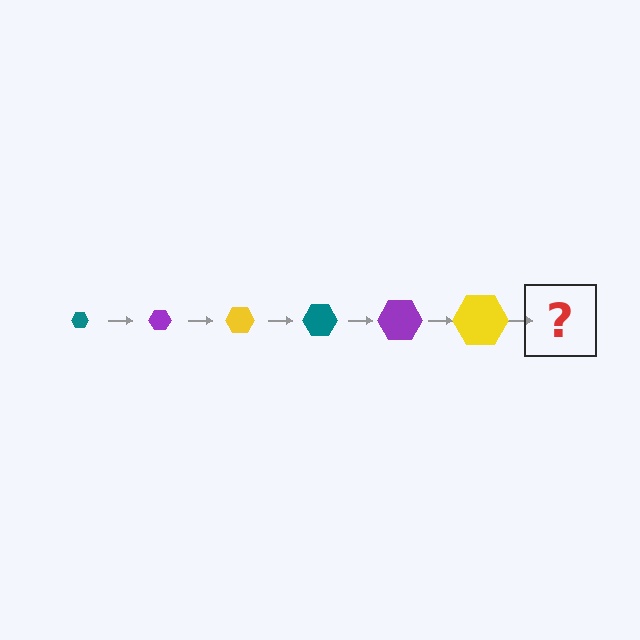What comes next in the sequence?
The next element should be a teal hexagon, larger than the previous one.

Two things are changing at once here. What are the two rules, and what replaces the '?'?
The two rules are that the hexagon grows larger each step and the color cycles through teal, purple, and yellow. The '?' should be a teal hexagon, larger than the previous one.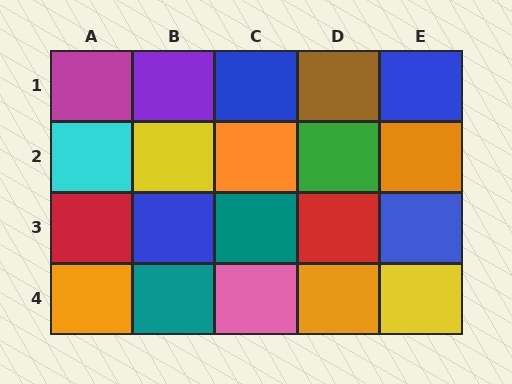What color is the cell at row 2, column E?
Orange.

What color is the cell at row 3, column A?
Red.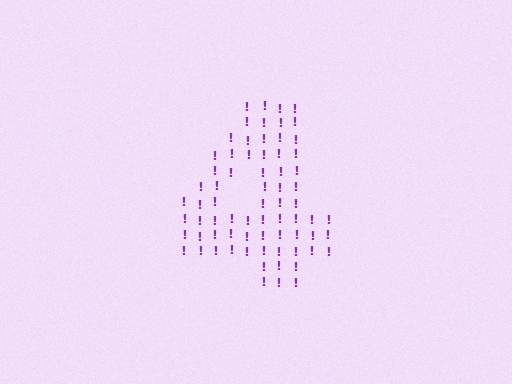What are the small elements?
The small elements are exclamation marks.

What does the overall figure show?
The overall figure shows the digit 4.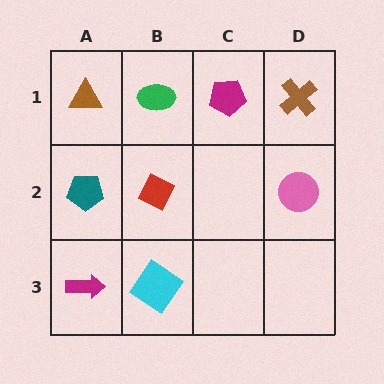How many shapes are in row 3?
2 shapes.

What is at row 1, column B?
A green ellipse.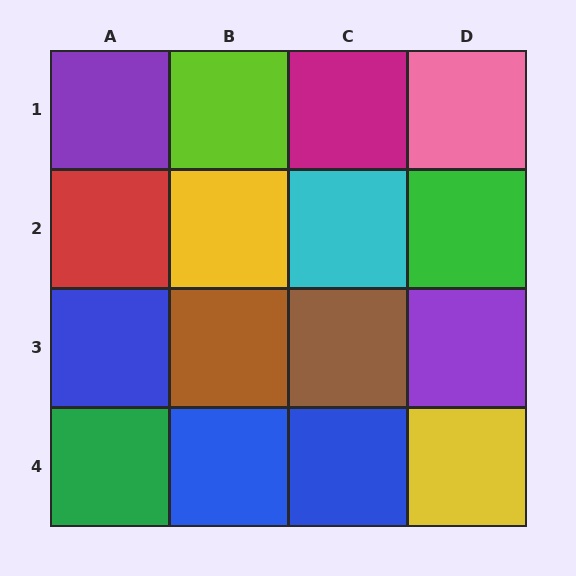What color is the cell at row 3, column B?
Brown.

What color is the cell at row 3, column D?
Purple.